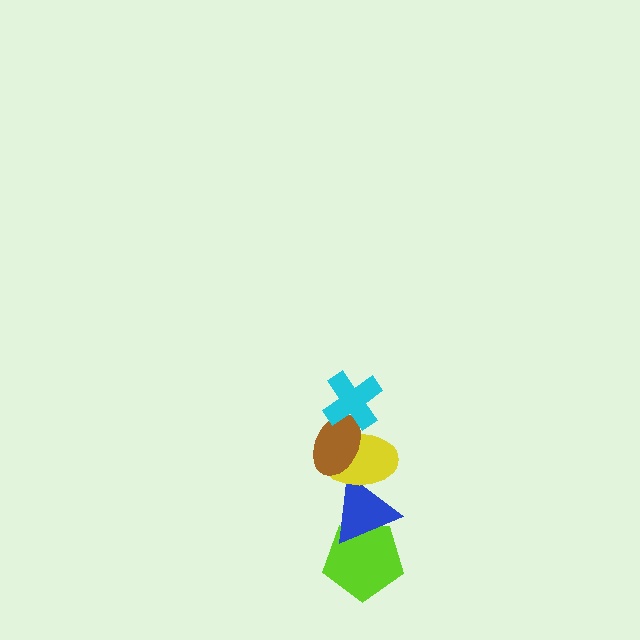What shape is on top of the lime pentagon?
The blue triangle is on top of the lime pentagon.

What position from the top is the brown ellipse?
The brown ellipse is 2nd from the top.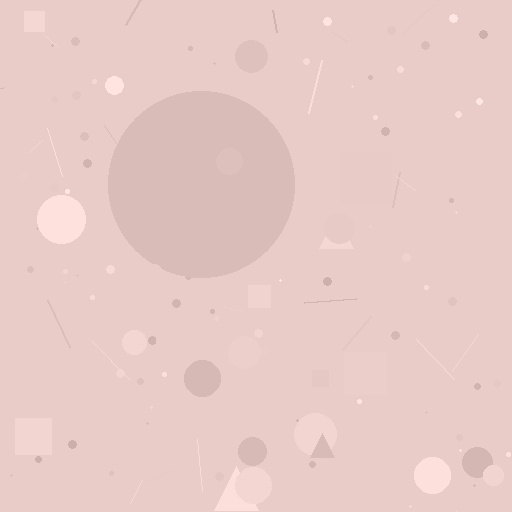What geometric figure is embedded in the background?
A circle is embedded in the background.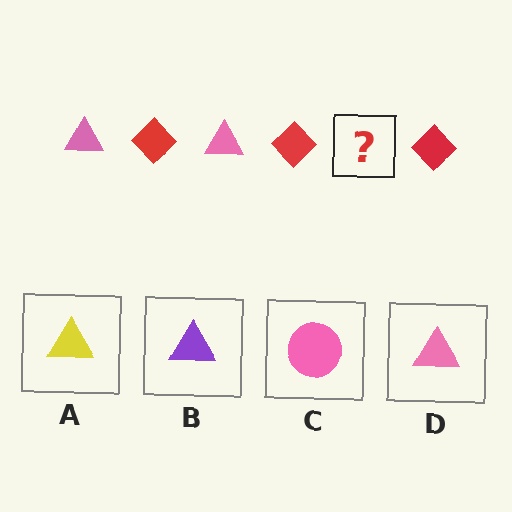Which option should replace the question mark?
Option D.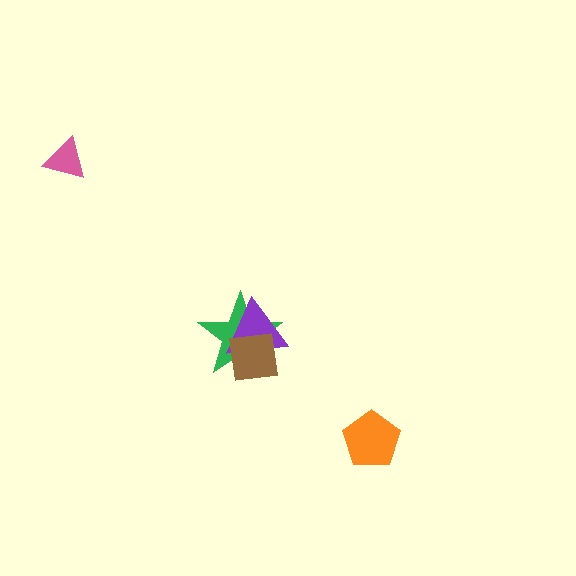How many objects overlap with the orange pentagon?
0 objects overlap with the orange pentagon.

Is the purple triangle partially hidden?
Yes, it is partially covered by another shape.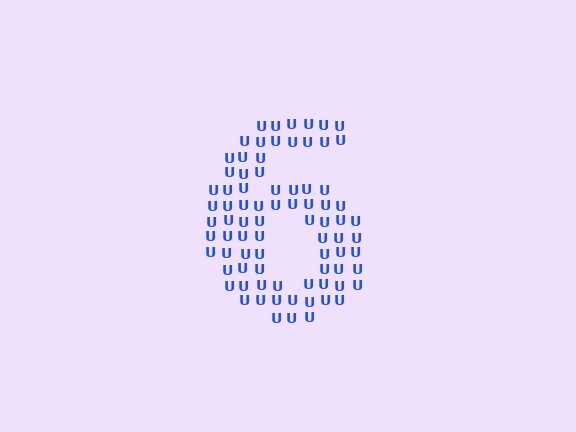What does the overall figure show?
The overall figure shows the digit 6.